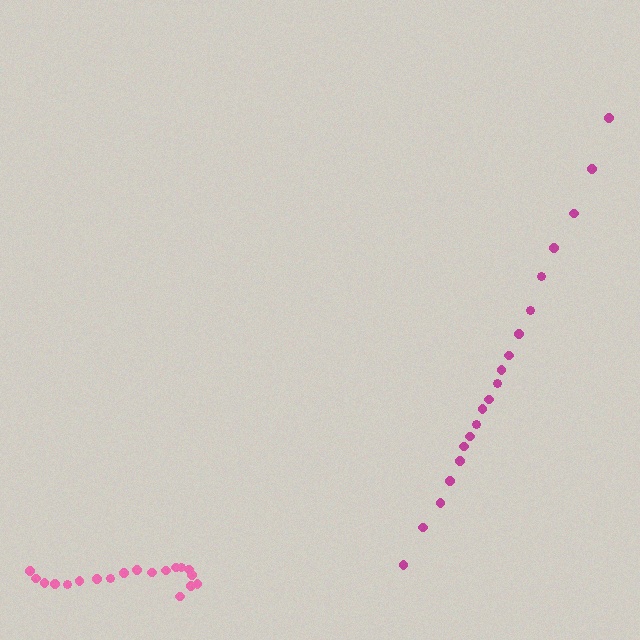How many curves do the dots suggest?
There are 2 distinct paths.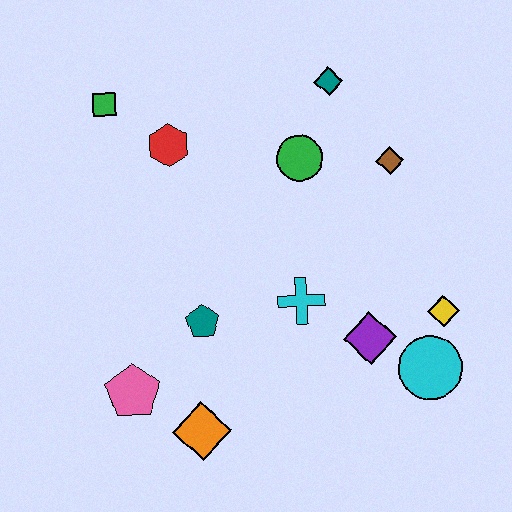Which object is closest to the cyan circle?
The yellow diamond is closest to the cyan circle.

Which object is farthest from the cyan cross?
The green square is farthest from the cyan cross.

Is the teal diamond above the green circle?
Yes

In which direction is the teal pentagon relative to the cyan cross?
The teal pentagon is to the left of the cyan cross.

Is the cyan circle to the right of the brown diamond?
Yes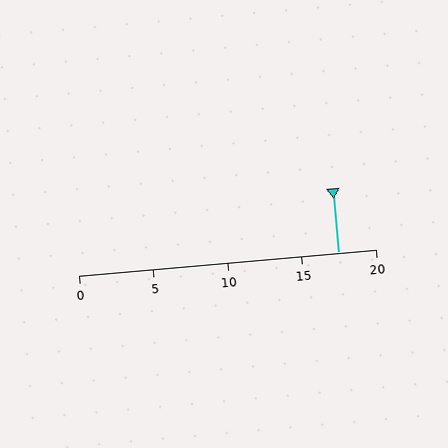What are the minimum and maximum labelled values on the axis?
The axis runs from 0 to 20.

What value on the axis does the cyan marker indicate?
The marker indicates approximately 17.5.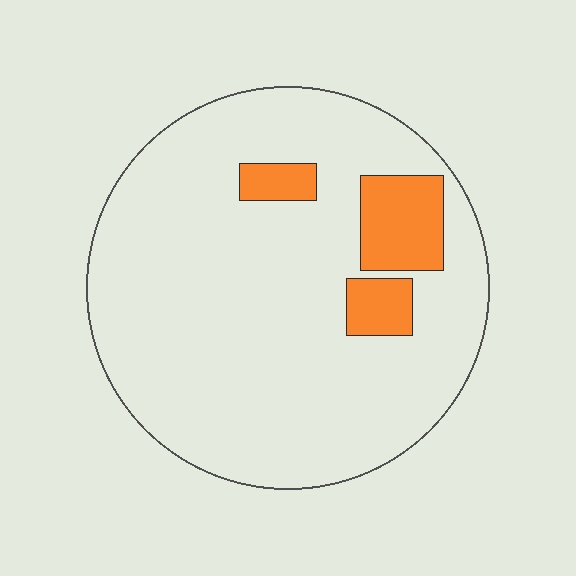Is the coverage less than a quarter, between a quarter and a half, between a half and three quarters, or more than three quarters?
Less than a quarter.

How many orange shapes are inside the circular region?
3.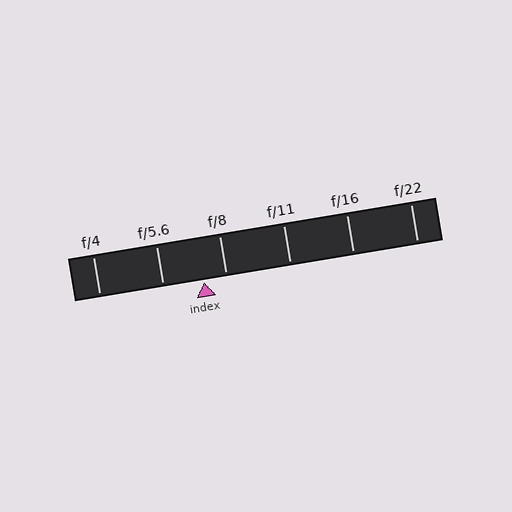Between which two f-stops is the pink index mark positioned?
The index mark is between f/5.6 and f/8.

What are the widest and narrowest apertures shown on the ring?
The widest aperture shown is f/4 and the narrowest is f/22.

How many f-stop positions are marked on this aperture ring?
There are 6 f-stop positions marked.